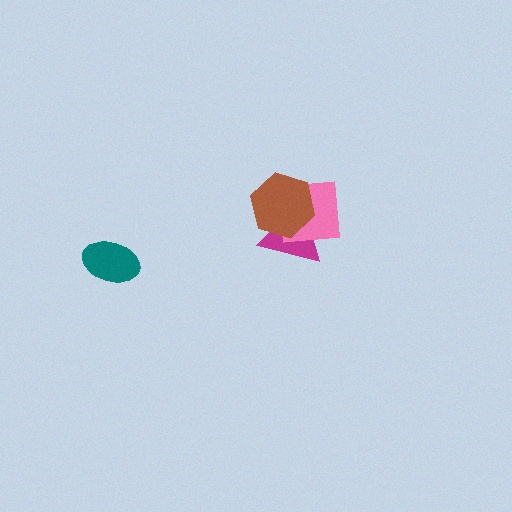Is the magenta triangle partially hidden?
Yes, it is partially covered by another shape.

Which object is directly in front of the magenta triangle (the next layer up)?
The pink square is directly in front of the magenta triangle.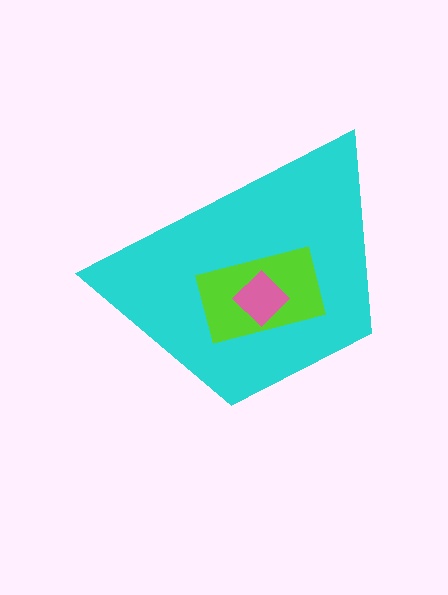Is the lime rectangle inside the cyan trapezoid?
Yes.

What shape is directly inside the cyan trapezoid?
The lime rectangle.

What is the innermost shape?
The pink diamond.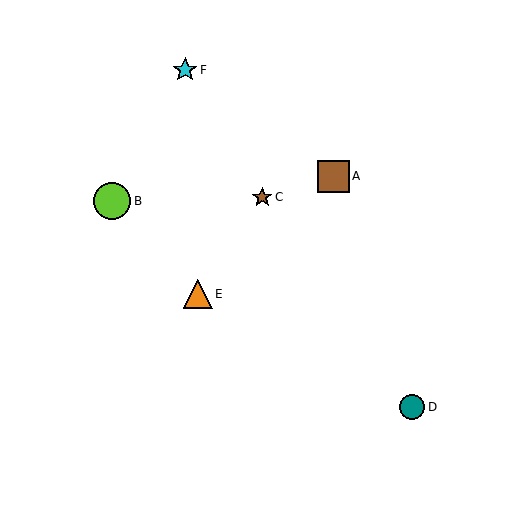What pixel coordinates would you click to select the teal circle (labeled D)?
Click at (412, 407) to select the teal circle D.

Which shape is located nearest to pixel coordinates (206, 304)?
The orange triangle (labeled E) at (198, 294) is nearest to that location.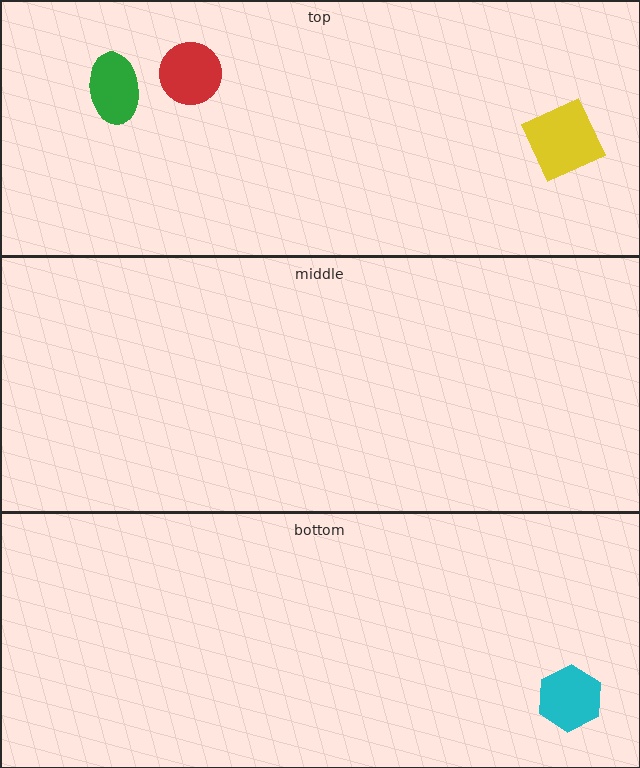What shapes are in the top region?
The yellow square, the green ellipse, the red circle.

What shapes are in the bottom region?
The cyan hexagon.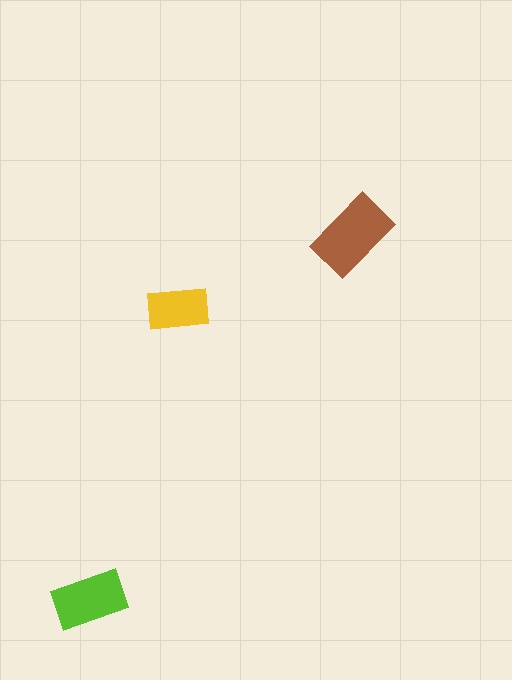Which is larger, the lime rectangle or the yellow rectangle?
The lime one.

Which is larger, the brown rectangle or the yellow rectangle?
The brown one.